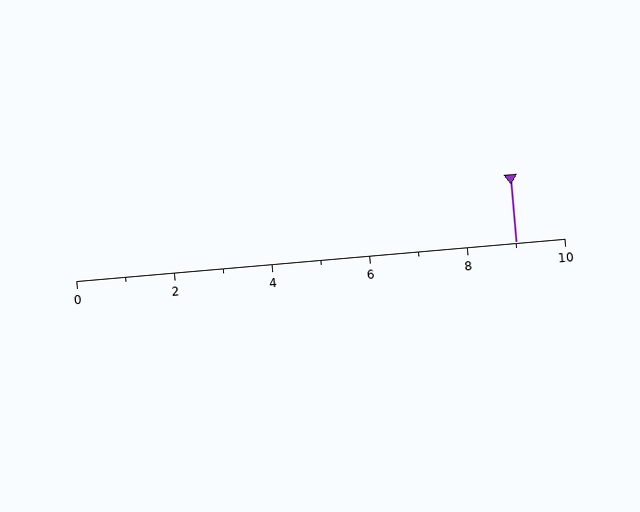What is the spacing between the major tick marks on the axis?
The major ticks are spaced 2 apart.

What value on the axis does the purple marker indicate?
The marker indicates approximately 9.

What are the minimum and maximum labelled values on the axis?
The axis runs from 0 to 10.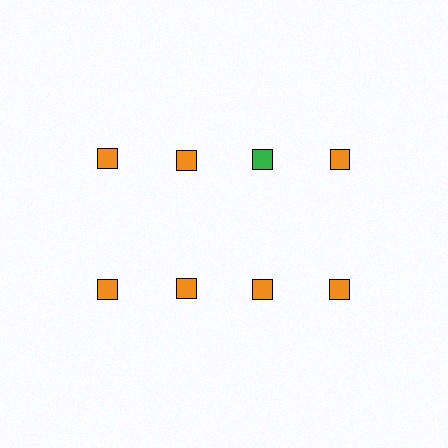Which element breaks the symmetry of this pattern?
The green square in the top row, center column breaks the symmetry. All other shapes are orange squares.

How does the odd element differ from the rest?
It has a different color: green instead of orange.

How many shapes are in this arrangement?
There are 8 shapes arranged in a grid pattern.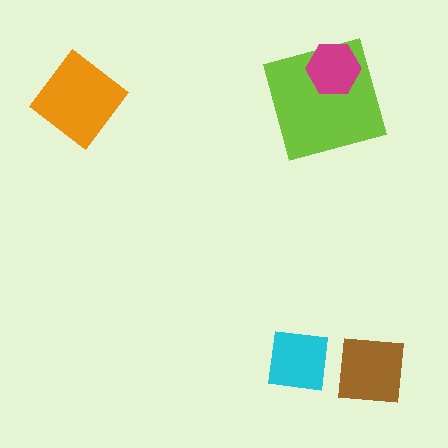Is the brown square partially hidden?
No, no other shape covers it.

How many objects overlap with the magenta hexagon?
1 object overlaps with the magenta hexagon.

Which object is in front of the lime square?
The magenta hexagon is in front of the lime square.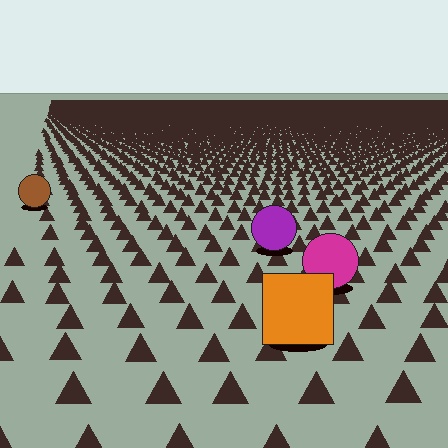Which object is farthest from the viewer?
The brown circle is farthest from the viewer. It appears smaller and the ground texture around it is denser.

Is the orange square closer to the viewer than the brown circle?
Yes. The orange square is closer — you can tell from the texture gradient: the ground texture is coarser near it.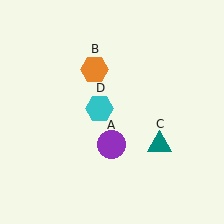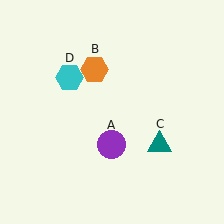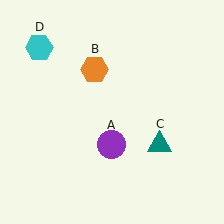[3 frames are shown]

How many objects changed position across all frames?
1 object changed position: cyan hexagon (object D).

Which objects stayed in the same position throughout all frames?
Purple circle (object A) and orange hexagon (object B) and teal triangle (object C) remained stationary.